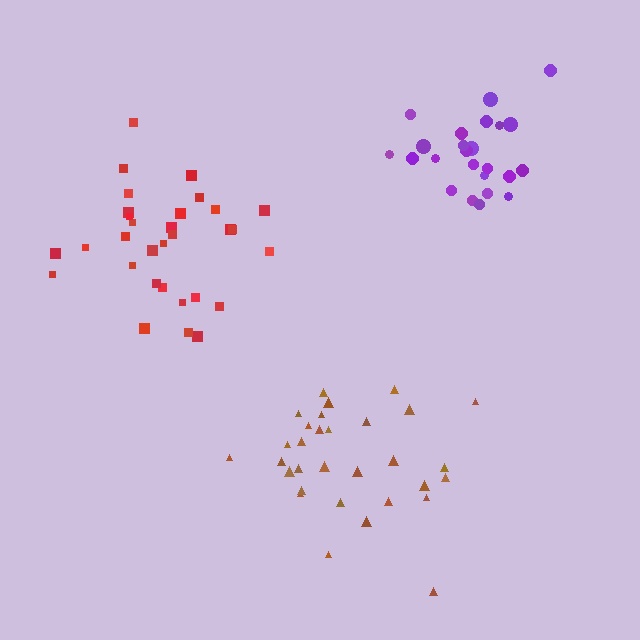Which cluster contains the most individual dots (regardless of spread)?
Brown (31).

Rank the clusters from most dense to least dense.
purple, brown, red.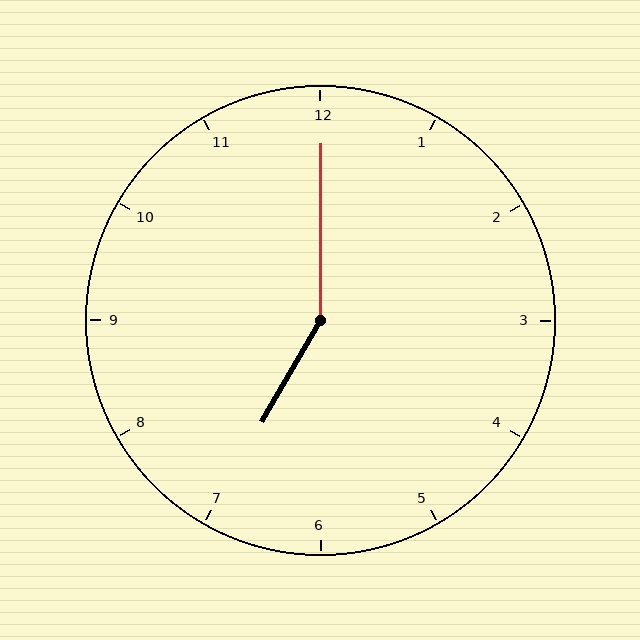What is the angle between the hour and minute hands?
Approximately 150 degrees.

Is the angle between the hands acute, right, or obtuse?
It is obtuse.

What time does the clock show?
7:00.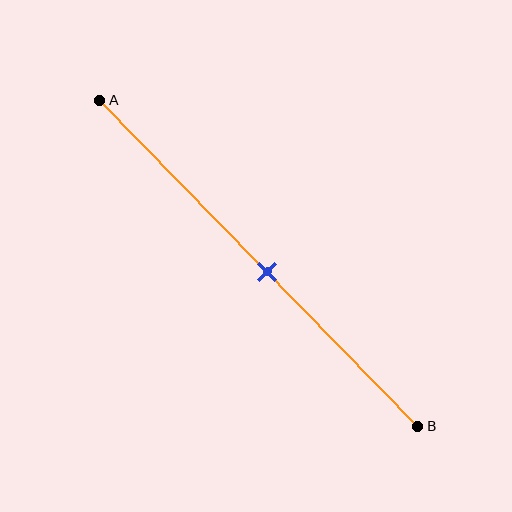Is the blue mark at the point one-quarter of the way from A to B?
No, the mark is at about 55% from A, not at the 25% one-quarter point.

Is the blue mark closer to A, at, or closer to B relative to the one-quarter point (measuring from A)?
The blue mark is closer to point B than the one-quarter point of segment AB.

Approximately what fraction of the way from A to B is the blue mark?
The blue mark is approximately 55% of the way from A to B.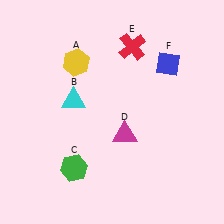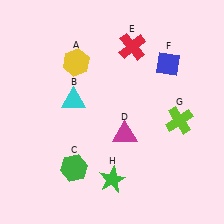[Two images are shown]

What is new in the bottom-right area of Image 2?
A lime cross (G) was added in the bottom-right area of Image 2.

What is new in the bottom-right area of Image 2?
A green star (H) was added in the bottom-right area of Image 2.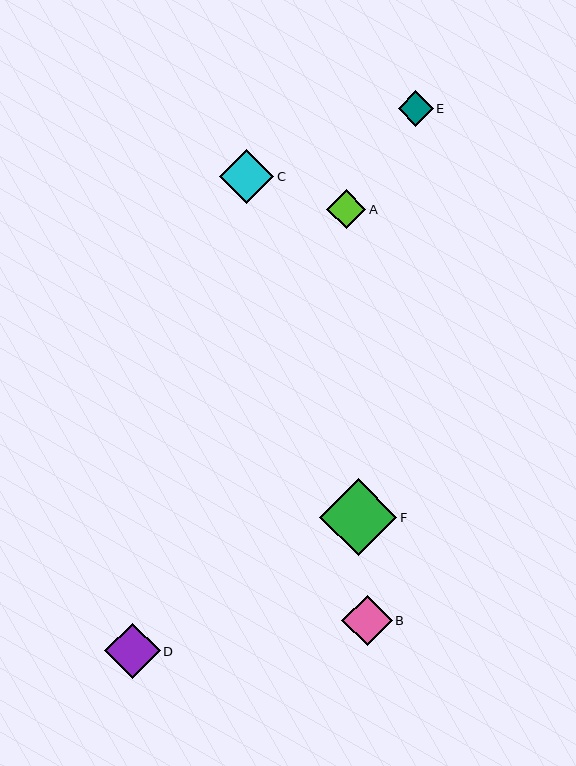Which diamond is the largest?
Diamond F is the largest with a size of approximately 77 pixels.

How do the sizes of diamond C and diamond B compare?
Diamond C and diamond B are approximately the same size.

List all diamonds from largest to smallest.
From largest to smallest: F, D, C, B, A, E.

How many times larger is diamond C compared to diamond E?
Diamond C is approximately 1.6 times the size of diamond E.